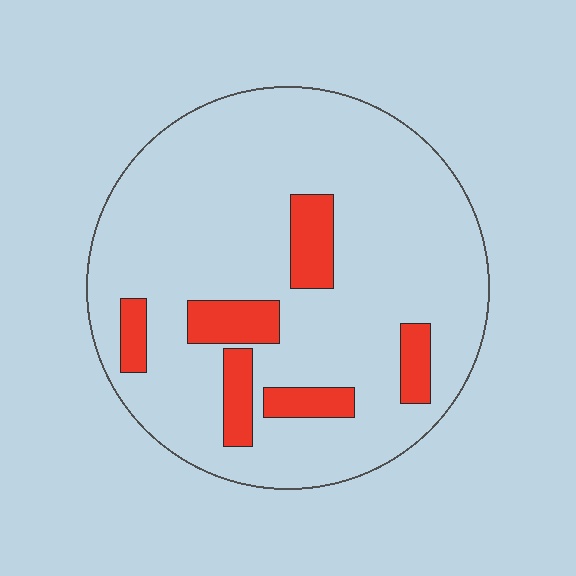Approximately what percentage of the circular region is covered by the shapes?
Approximately 15%.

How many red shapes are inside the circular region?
6.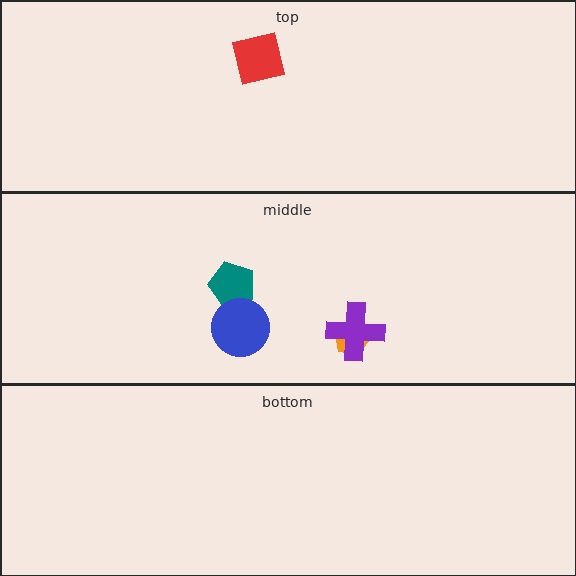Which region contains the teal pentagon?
The middle region.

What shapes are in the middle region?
The teal pentagon, the orange trapezoid, the purple cross, the blue circle.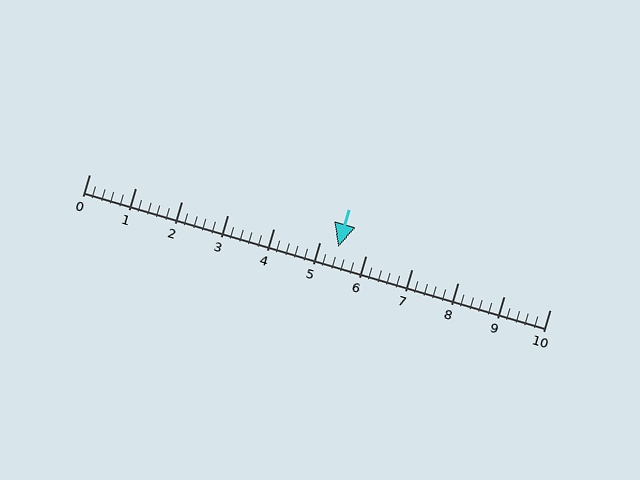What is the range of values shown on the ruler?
The ruler shows values from 0 to 10.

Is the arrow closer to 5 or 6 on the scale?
The arrow is closer to 5.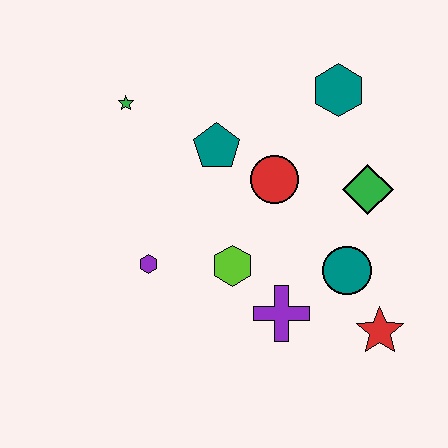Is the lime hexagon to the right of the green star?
Yes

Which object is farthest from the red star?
The green star is farthest from the red star.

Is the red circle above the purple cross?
Yes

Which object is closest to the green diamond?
The teal circle is closest to the green diamond.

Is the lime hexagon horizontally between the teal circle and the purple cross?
No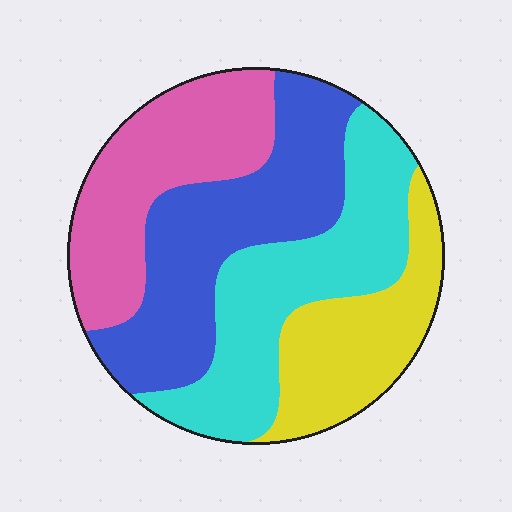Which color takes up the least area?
Yellow, at roughly 20%.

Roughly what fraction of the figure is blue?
Blue covers 29% of the figure.